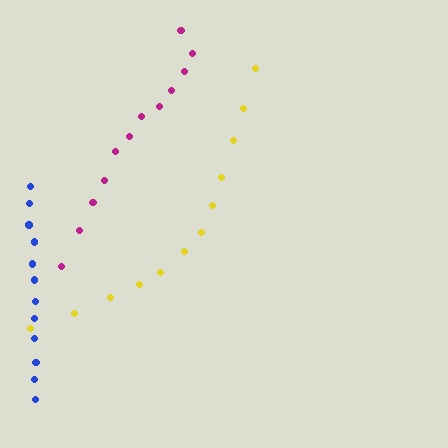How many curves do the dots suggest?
There are 3 distinct paths.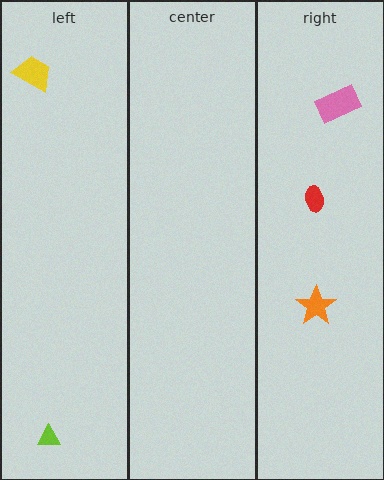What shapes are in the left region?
The lime triangle, the yellow trapezoid.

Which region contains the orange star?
The right region.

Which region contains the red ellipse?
The right region.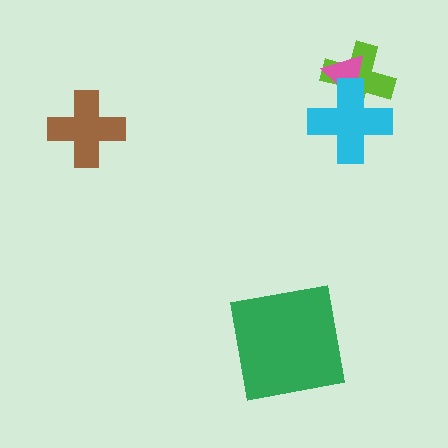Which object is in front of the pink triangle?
The cyan cross is in front of the pink triangle.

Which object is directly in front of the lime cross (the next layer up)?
The pink triangle is directly in front of the lime cross.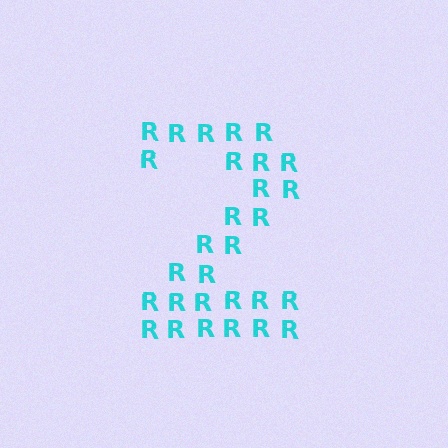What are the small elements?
The small elements are letter R's.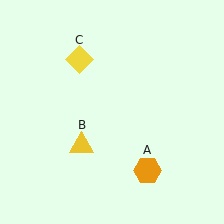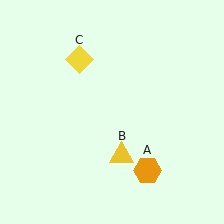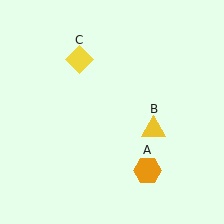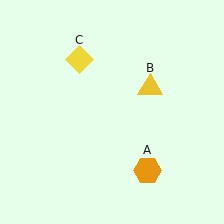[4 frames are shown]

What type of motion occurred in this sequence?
The yellow triangle (object B) rotated counterclockwise around the center of the scene.